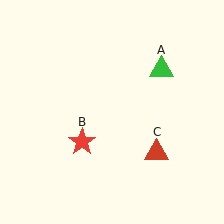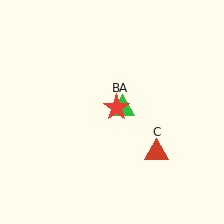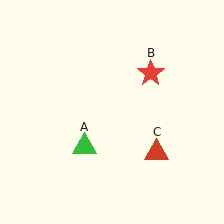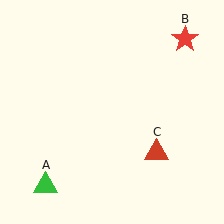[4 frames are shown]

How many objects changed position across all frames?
2 objects changed position: green triangle (object A), red star (object B).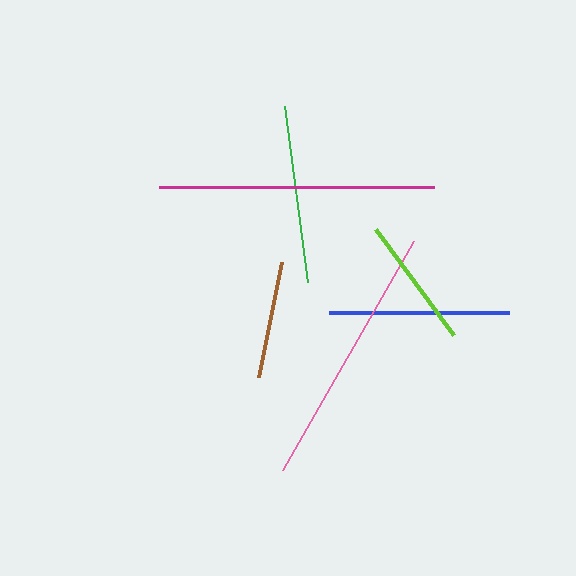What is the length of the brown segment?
The brown segment is approximately 117 pixels long.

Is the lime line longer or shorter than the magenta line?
The magenta line is longer than the lime line.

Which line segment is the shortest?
The brown line is the shortest at approximately 117 pixels.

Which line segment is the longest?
The magenta line is the longest at approximately 275 pixels.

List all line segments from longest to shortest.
From longest to shortest: magenta, pink, blue, green, lime, brown.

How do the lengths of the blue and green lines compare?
The blue and green lines are approximately the same length.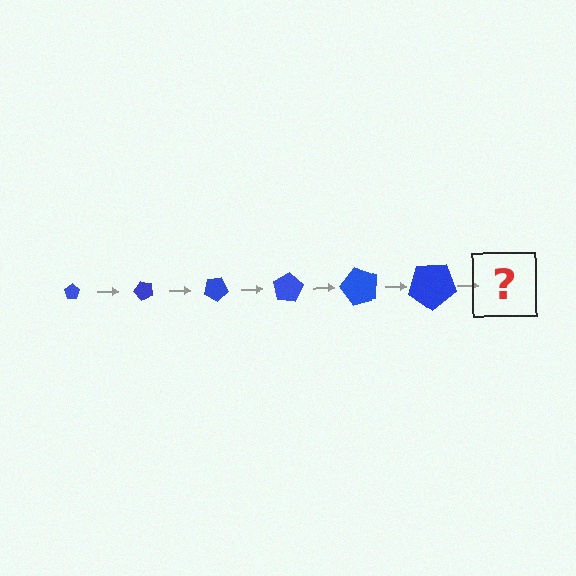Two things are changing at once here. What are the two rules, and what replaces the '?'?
The two rules are that the pentagon grows larger each step and it rotates 50 degrees each step. The '?' should be a pentagon, larger than the previous one and rotated 300 degrees from the start.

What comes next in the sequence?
The next element should be a pentagon, larger than the previous one and rotated 300 degrees from the start.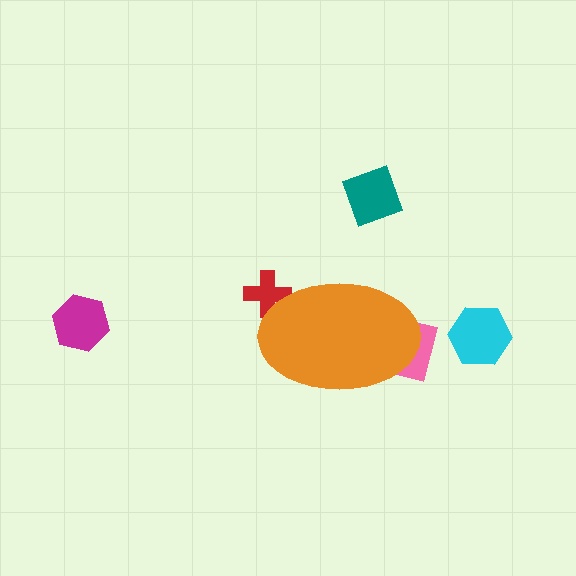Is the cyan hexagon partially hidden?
No, the cyan hexagon is fully visible.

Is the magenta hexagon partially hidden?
No, the magenta hexagon is fully visible.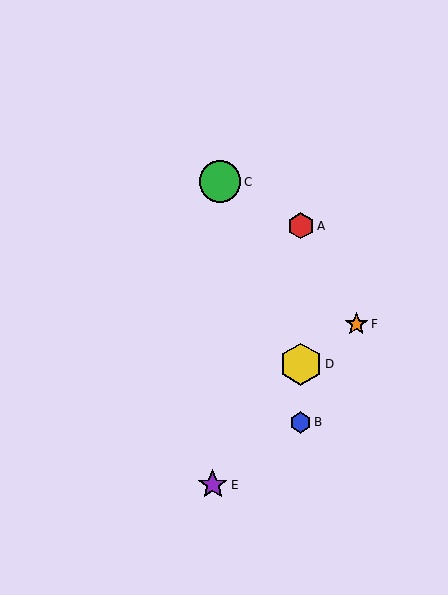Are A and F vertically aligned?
No, A is at x≈301 and F is at x≈356.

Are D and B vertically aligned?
Yes, both are at x≈301.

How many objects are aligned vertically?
3 objects (A, B, D) are aligned vertically.